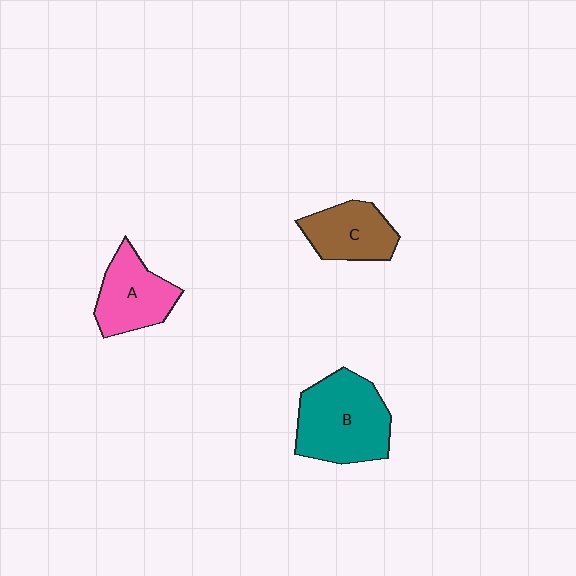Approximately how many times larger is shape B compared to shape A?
Approximately 1.4 times.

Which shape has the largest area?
Shape B (teal).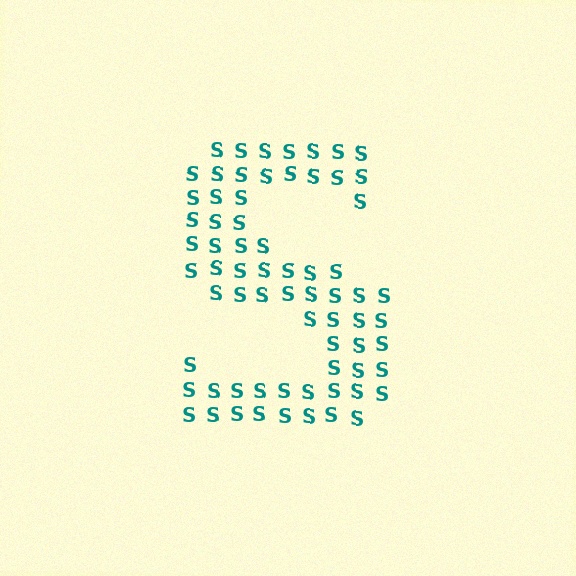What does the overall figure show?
The overall figure shows the letter S.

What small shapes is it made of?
It is made of small letter S's.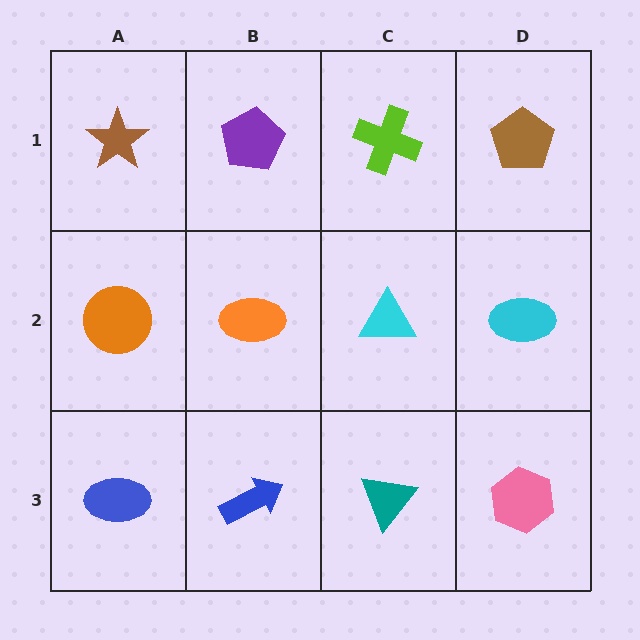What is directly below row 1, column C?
A cyan triangle.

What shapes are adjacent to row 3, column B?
An orange ellipse (row 2, column B), a blue ellipse (row 3, column A), a teal triangle (row 3, column C).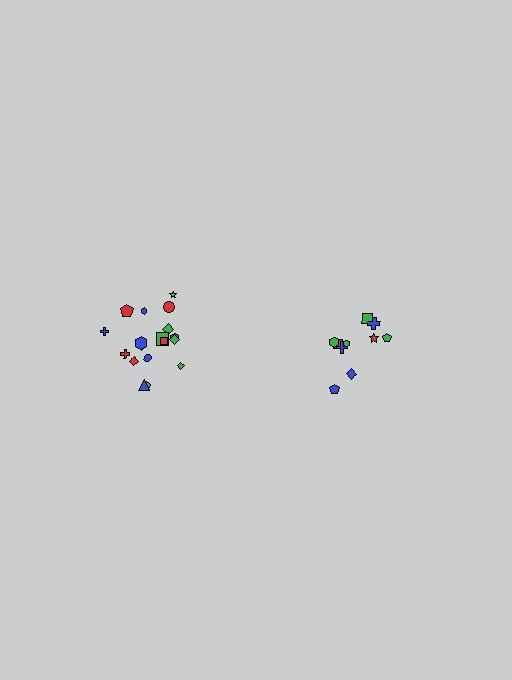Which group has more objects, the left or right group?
The left group.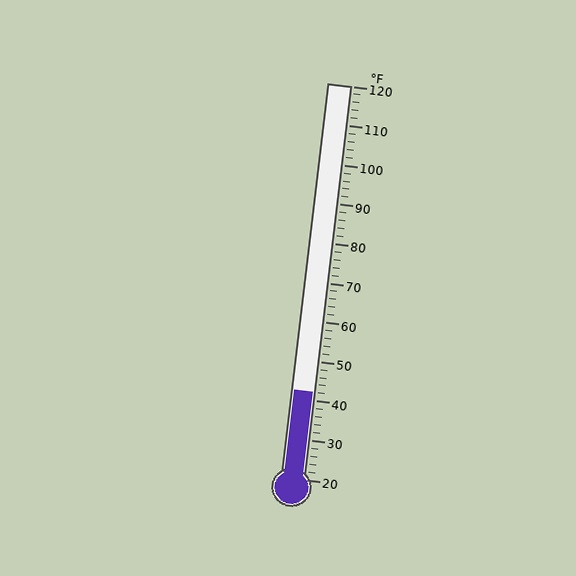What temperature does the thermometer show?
The thermometer shows approximately 42°F.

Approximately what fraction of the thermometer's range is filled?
The thermometer is filled to approximately 20% of its range.